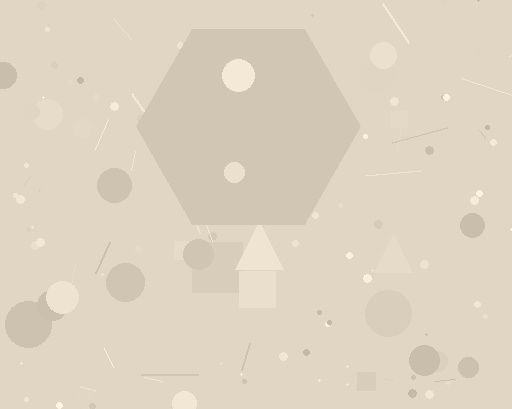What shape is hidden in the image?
A hexagon is hidden in the image.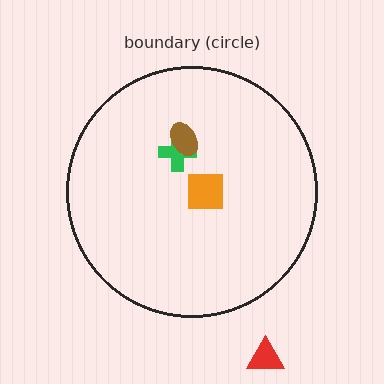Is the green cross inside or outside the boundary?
Inside.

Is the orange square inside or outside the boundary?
Inside.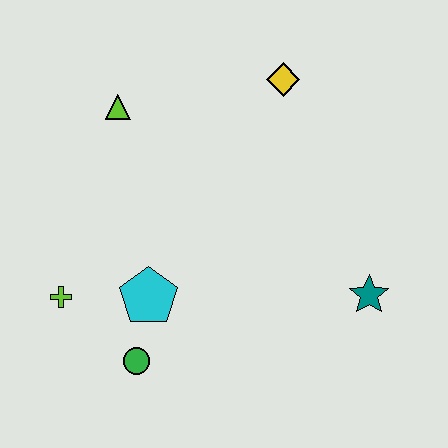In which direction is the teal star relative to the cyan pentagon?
The teal star is to the right of the cyan pentagon.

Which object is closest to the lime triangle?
The yellow diamond is closest to the lime triangle.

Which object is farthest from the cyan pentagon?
The yellow diamond is farthest from the cyan pentagon.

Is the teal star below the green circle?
No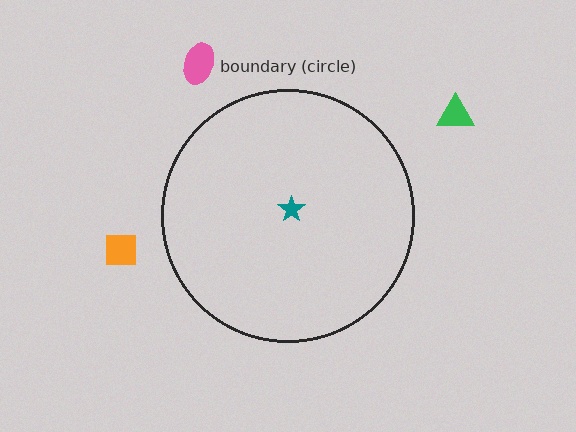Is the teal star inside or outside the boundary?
Inside.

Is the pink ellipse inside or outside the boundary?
Outside.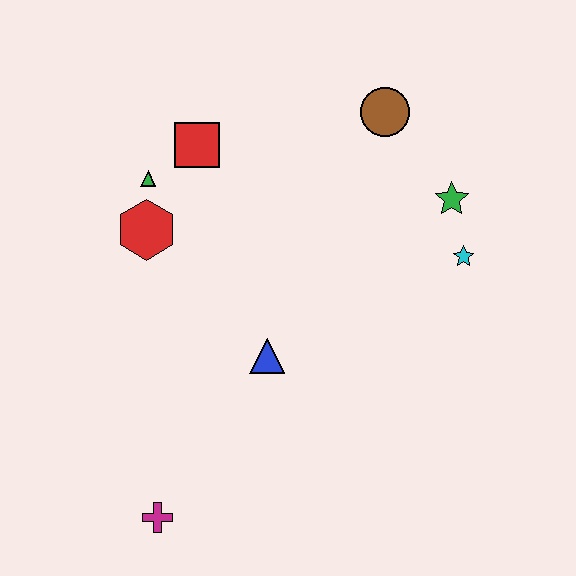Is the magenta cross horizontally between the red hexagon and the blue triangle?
Yes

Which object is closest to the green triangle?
The red hexagon is closest to the green triangle.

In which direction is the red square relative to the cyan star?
The red square is to the left of the cyan star.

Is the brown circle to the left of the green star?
Yes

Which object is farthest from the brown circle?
The magenta cross is farthest from the brown circle.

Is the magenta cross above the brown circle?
No